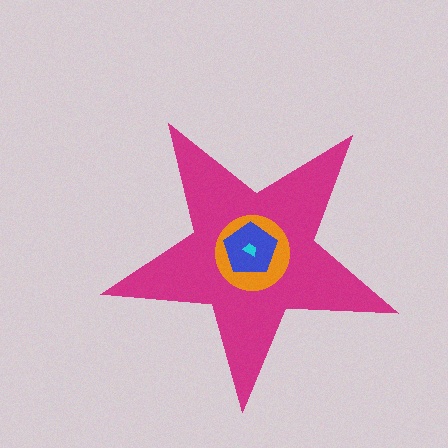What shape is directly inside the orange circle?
The blue pentagon.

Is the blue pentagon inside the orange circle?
Yes.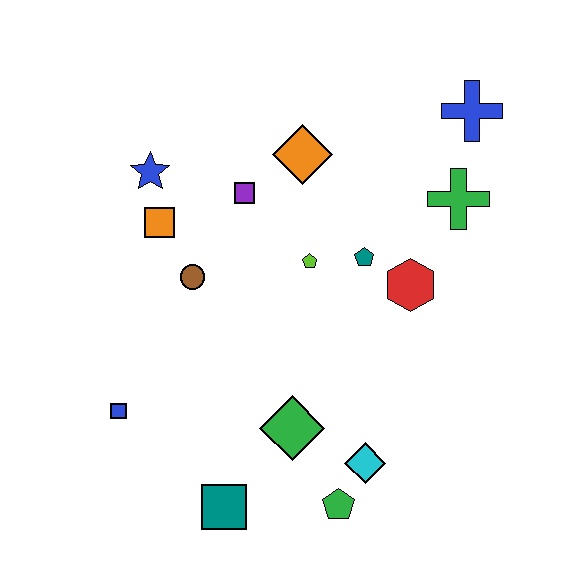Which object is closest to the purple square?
The orange diamond is closest to the purple square.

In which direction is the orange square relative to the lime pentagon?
The orange square is to the left of the lime pentagon.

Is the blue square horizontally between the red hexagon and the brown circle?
No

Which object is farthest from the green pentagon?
The blue cross is farthest from the green pentagon.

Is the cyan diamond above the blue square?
No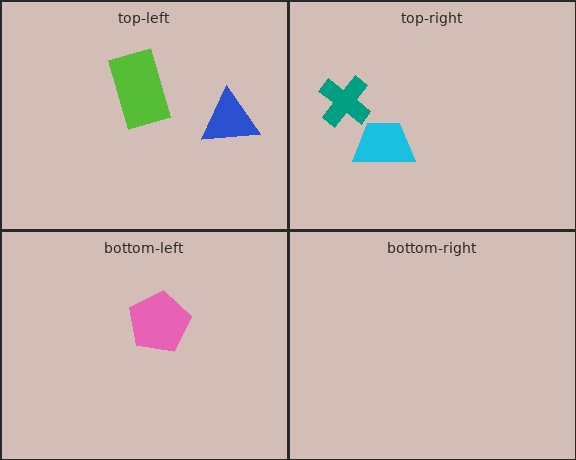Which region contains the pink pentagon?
The bottom-left region.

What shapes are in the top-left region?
The blue triangle, the lime rectangle.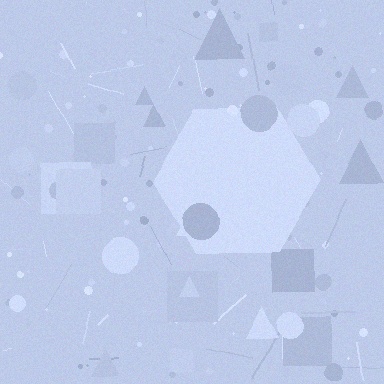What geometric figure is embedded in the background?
A hexagon is embedded in the background.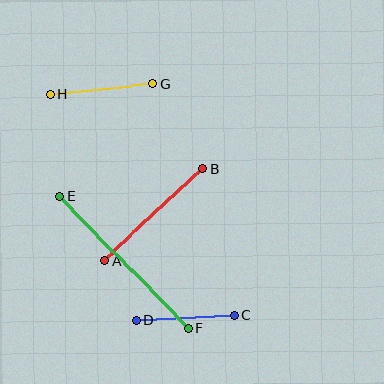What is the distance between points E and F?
The distance is approximately 184 pixels.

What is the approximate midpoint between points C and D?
The midpoint is at approximately (185, 318) pixels.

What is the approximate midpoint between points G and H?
The midpoint is at approximately (102, 89) pixels.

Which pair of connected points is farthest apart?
Points E and F are farthest apart.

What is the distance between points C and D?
The distance is approximately 98 pixels.